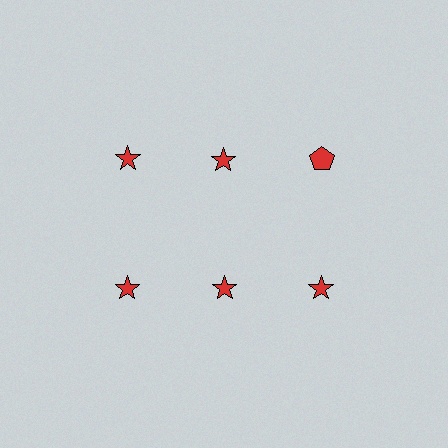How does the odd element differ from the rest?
It has a different shape: pentagon instead of star.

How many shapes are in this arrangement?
There are 6 shapes arranged in a grid pattern.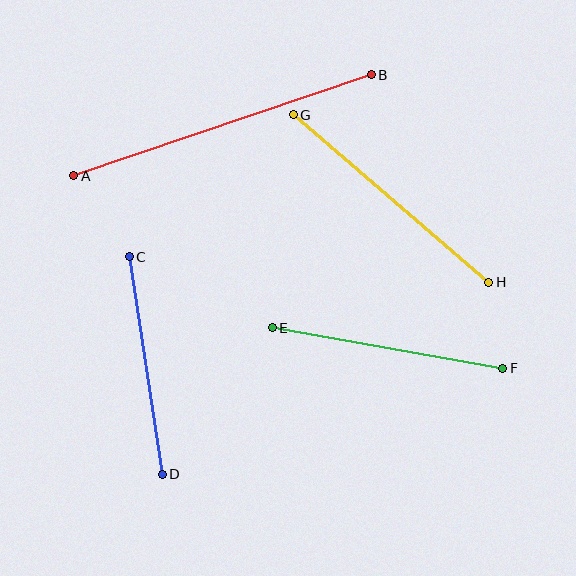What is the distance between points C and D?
The distance is approximately 220 pixels.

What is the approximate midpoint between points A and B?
The midpoint is at approximately (222, 125) pixels.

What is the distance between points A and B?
The distance is approximately 314 pixels.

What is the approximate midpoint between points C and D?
The midpoint is at approximately (146, 366) pixels.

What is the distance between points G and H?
The distance is approximately 258 pixels.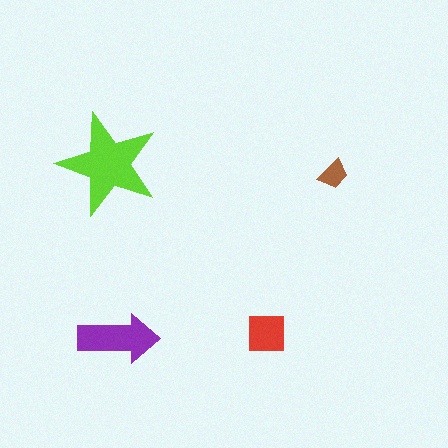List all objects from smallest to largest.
The brown trapezoid, the red square, the purple arrow, the lime star.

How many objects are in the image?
There are 4 objects in the image.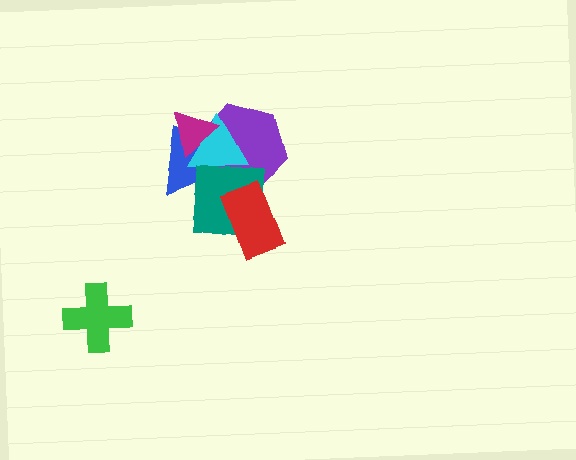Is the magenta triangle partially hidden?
No, no other shape covers it.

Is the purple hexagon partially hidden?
Yes, it is partially covered by another shape.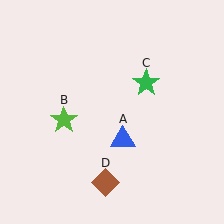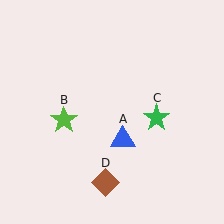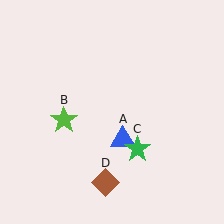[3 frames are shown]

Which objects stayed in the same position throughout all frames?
Blue triangle (object A) and lime star (object B) and brown diamond (object D) remained stationary.